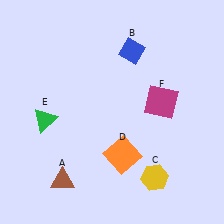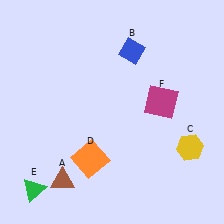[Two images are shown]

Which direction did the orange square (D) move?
The orange square (D) moved left.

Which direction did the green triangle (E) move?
The green triangle (E) moved down.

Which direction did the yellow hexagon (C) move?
The yellow hexagon (C) moved right.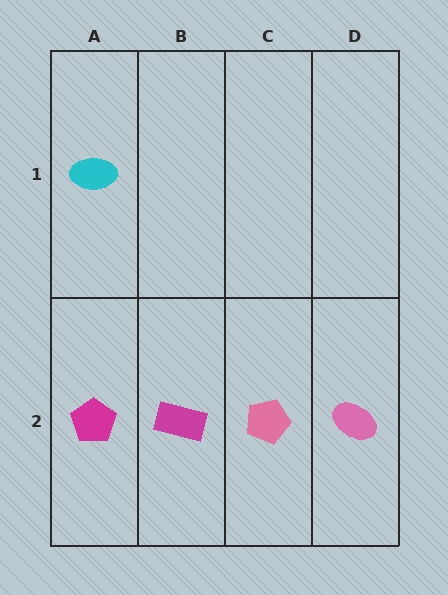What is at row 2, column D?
A pink ellipse.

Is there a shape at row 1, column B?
No, that cell is empty.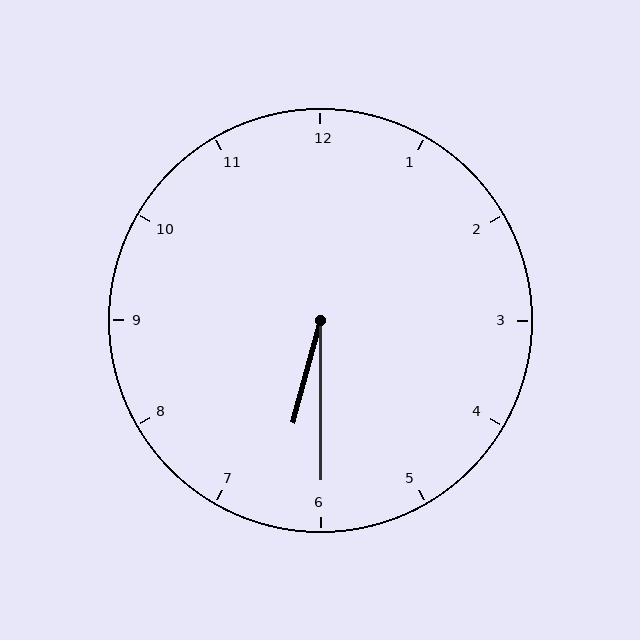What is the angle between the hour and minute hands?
Approximately 15 degrees.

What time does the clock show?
6:30.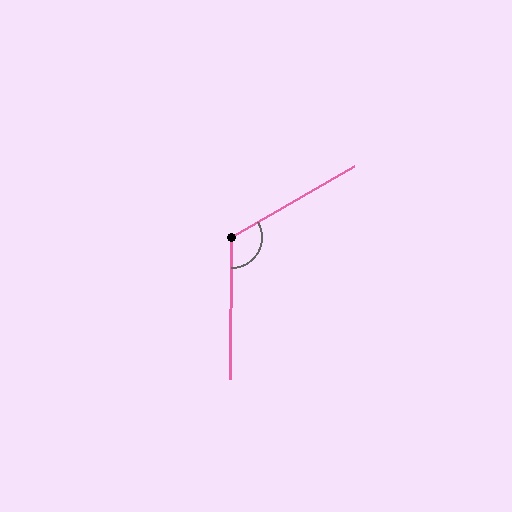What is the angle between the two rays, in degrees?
Approximately 121 degrees.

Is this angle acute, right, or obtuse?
It is obtuse.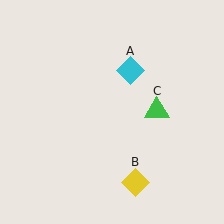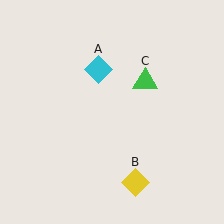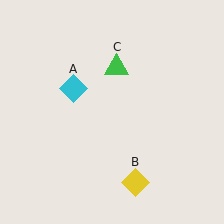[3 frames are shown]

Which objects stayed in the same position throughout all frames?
Yellow diamond (object B) remained stationary.